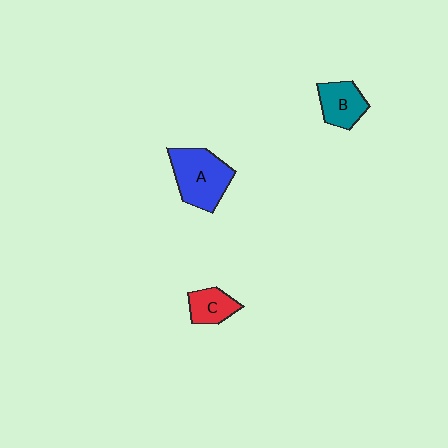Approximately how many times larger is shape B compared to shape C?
Approximately 1.2 times.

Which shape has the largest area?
Shape A (blue).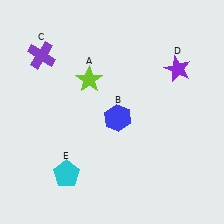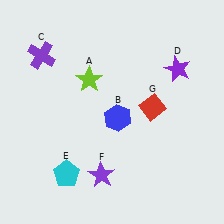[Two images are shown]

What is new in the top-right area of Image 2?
A red diamond (G) was added in the top-right area of Image 2.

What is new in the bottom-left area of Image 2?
A purple star (F) was added in the bottom-left area of Image 2.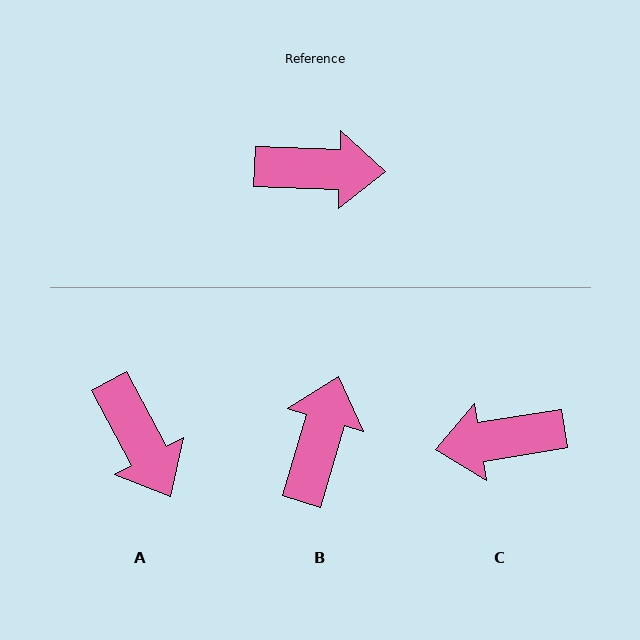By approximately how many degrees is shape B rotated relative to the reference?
Approximately 75 degrees counter-clockwise.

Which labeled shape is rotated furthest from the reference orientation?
C, about 169 degrees away.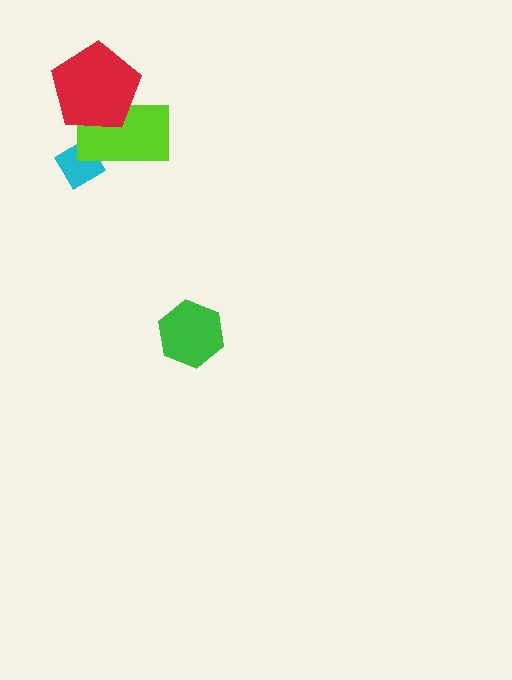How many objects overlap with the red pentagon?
1 object overlaps with the red pentagon.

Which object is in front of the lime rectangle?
The red pentagon is in front of the lime rectangle.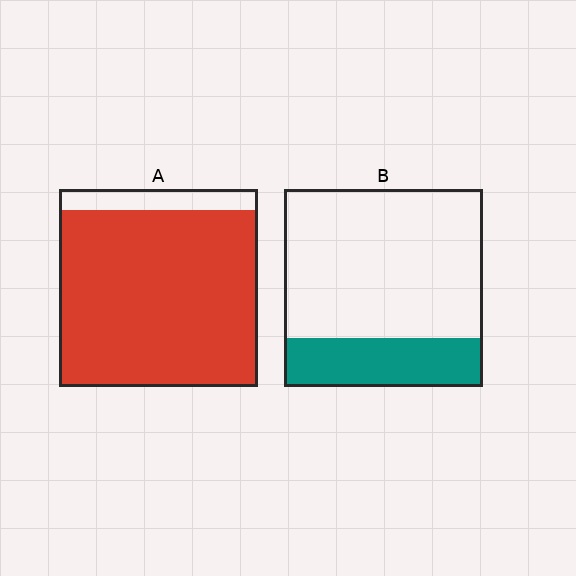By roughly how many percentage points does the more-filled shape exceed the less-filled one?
By roughly 65 percentage points (A over B).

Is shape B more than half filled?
No.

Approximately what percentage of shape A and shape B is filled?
A is approximately 90% and B is approximately 25%.